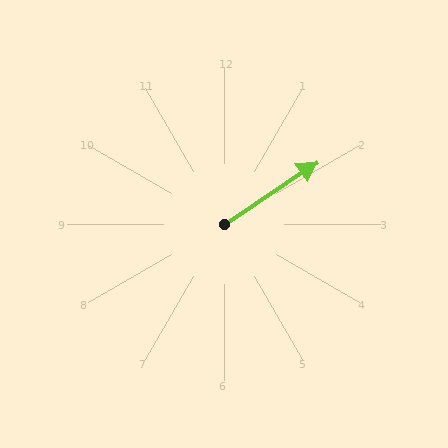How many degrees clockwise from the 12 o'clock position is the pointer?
Approximately 56 degrees.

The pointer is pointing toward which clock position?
Roughly 2 o'clock.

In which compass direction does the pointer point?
Northeast.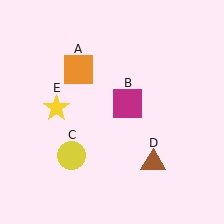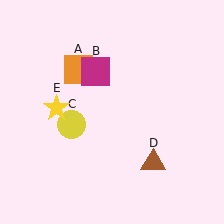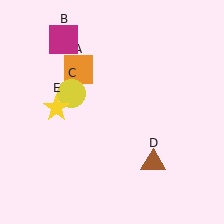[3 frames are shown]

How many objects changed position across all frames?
2 objects changed position: magenta square (object B), yellow circle (object C).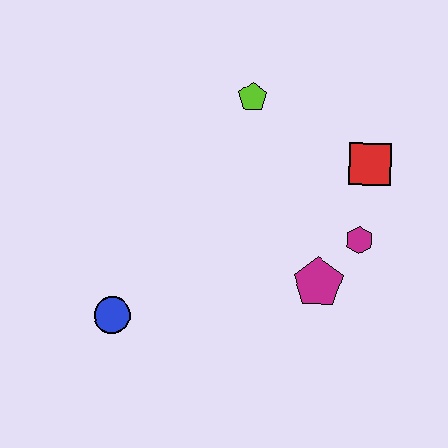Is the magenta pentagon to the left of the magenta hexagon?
Yes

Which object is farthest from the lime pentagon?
The blue circle is farthest from the lime pentagon.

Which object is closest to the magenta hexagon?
The magenta pentagon is closest to the magenta hexagon.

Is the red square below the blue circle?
No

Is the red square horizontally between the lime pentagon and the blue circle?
No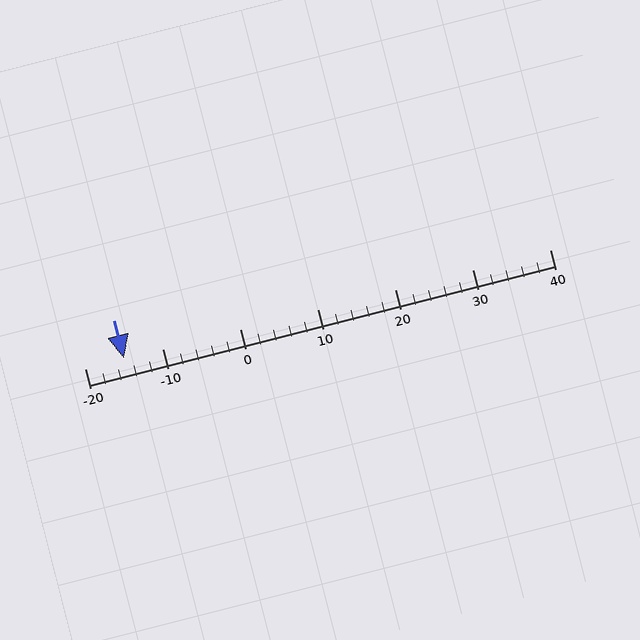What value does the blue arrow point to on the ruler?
The blue arrow points to approximately -15.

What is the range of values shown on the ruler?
The ruler shows values from -20 to 40.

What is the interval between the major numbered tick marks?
The major tick marks are spaced 10 units apart.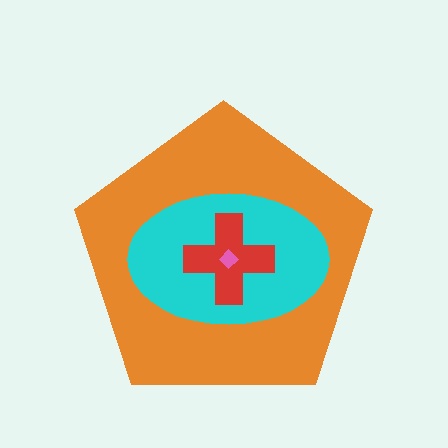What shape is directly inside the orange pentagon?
The cyan ellipse.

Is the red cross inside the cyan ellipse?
Yes.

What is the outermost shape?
The orange pentagon.